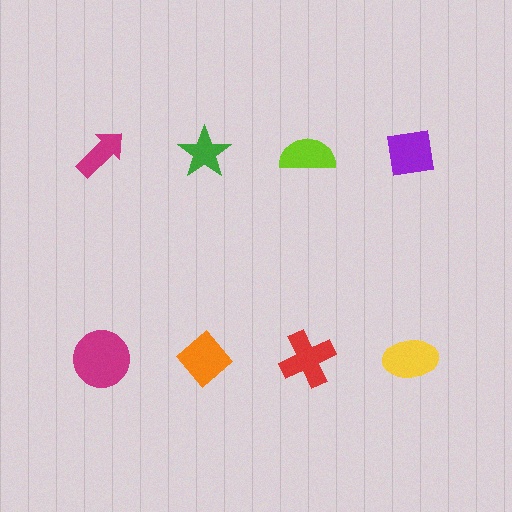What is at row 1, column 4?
A purple square.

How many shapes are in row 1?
4 shapes.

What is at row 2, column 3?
A red cross.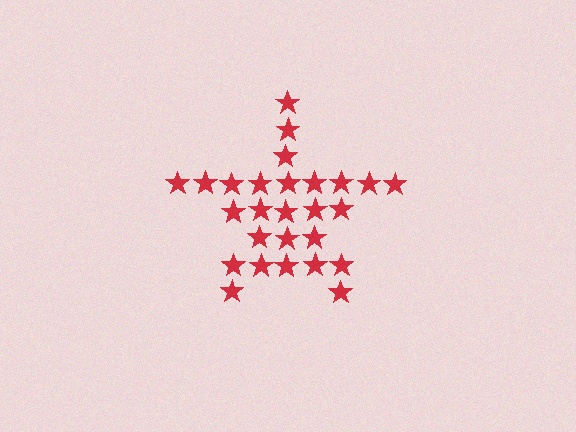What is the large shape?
The large shape is a star.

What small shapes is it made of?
It is made of small stars.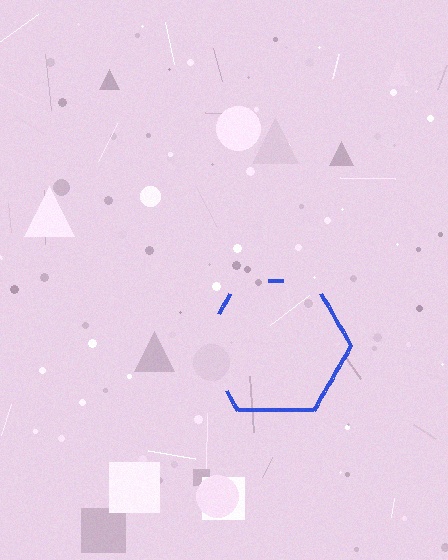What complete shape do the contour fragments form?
The contour fragments form a hexagon.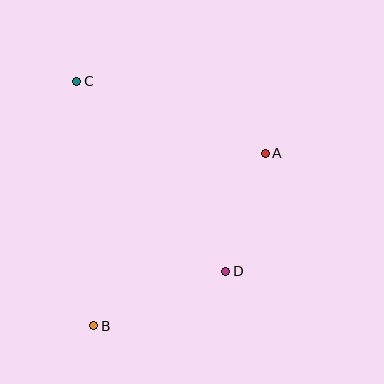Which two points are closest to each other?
Points A and D are closest to each other.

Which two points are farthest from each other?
Points B and C are farthest from each other.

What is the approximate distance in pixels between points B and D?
The distance between B and D is approximately 143 pixels.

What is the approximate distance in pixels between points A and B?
The distance between A and B is approximately 243 pixels.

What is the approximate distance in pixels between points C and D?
The distance between C and D is approximately 241 pixels.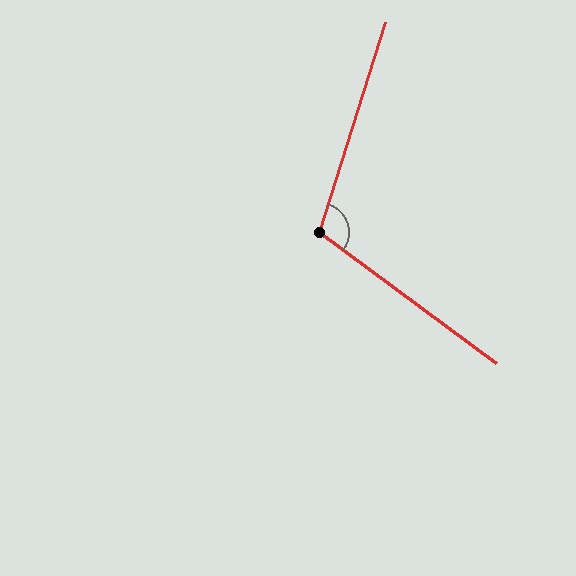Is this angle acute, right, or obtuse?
It is obtuse.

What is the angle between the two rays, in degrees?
Approximately 109 degrees.